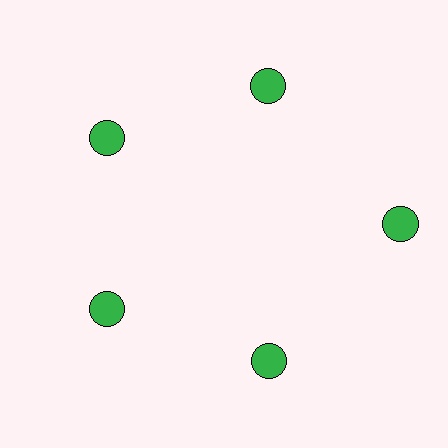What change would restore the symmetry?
The symmetry would be restored by moving it inward, back onto the ring so that all 5 circles sit at equal angles and equal distance from the center.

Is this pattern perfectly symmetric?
No. The 5 green circles are arranged in a ring, but one element near the 3 o'clock position is pushed outward from the center, breaking the 5-fold rotational symmetry.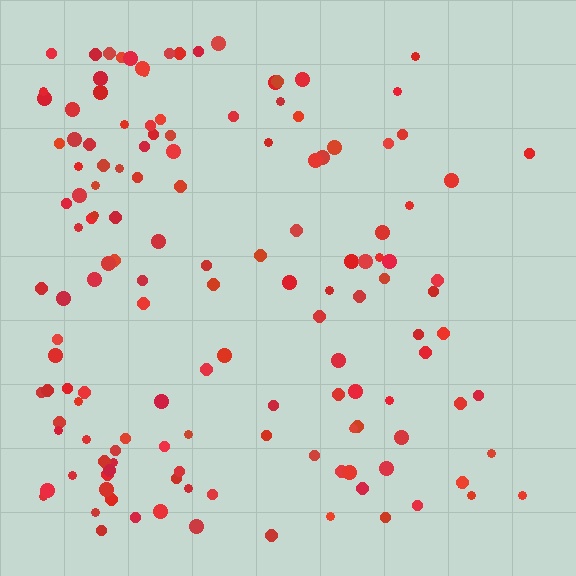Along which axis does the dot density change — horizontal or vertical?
Horizontal.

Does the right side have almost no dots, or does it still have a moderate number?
Still a moderate number, just noticeably fewer than the left.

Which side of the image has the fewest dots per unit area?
The right.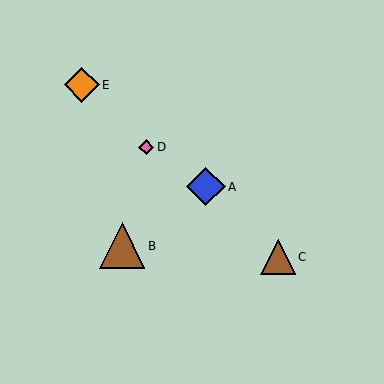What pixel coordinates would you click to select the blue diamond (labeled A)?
Click at (206, 187) to select the blue diamond A.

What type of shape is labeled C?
Shape C is a brown triangle.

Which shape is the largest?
The brown triangle (labeled B) is the largest.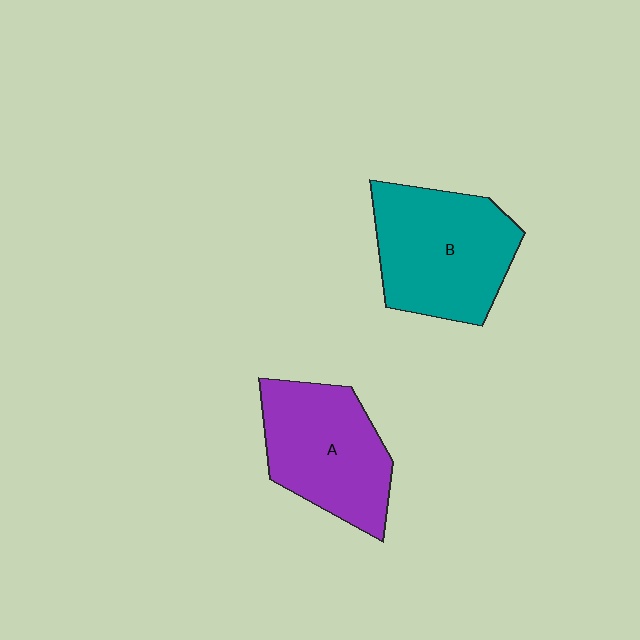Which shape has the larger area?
Shape B (teal).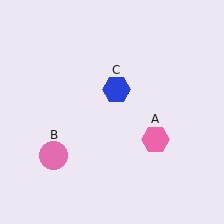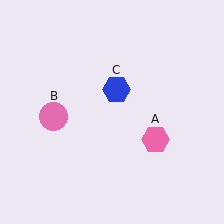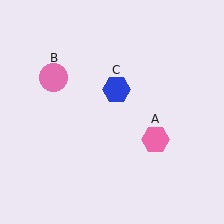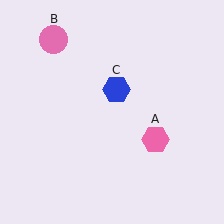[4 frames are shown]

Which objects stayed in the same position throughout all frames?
Pink hexagon (object A) and blue hexagon (object C) remained stationary.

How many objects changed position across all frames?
1 object changed position: pink circle (object B).